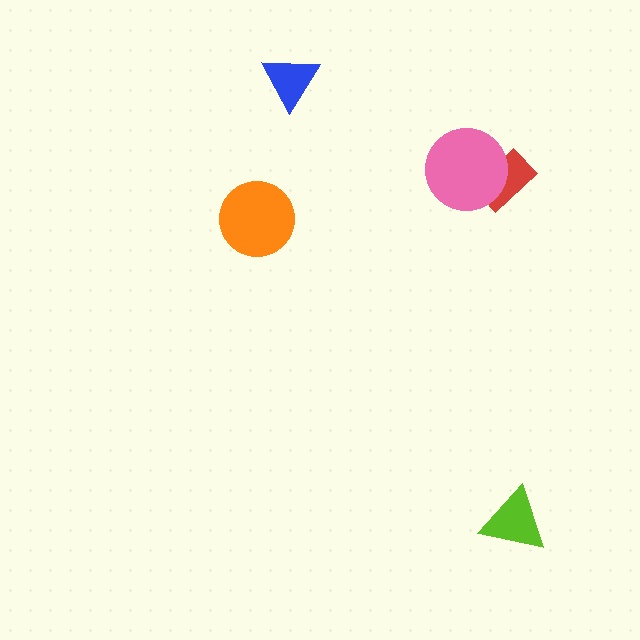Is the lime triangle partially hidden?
No, no other shape covers it.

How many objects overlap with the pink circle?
1 object overlaps with the pink circle.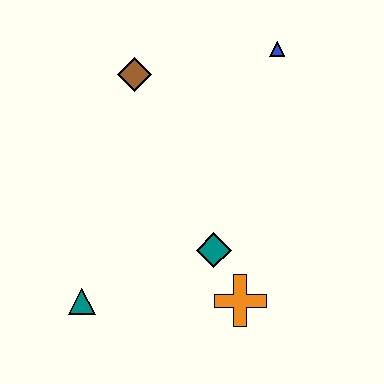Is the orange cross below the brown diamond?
Yes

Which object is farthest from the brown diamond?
The orange cross is farthest from the brown diamond.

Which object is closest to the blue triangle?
The brown diamond is closest to the blue triangle.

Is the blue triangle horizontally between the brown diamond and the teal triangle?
No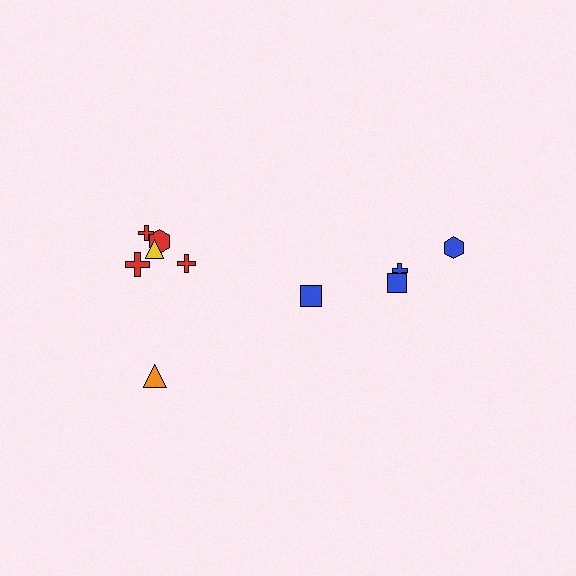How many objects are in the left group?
There are 6 objects.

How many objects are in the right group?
There are 4 objects.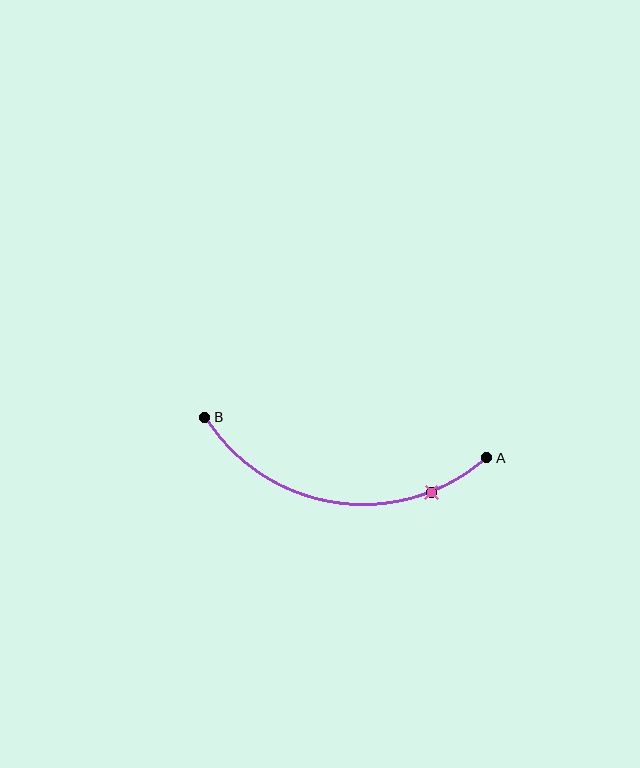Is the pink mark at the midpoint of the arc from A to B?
No. The pink mark lies on the arc but is closer to endpoint A. The arc midpoint would be at the point on the curve equidistant along the arc from both A and B.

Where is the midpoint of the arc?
The arc midpoint is the point on the curve farthest from the straight line joining A and B. It sits below that line.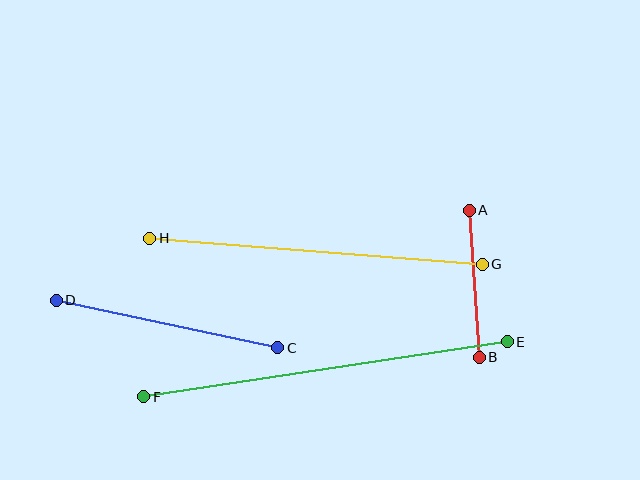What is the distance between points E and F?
The distance is approximately 368 pixels.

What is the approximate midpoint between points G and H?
The midpoint is at approximately (316, 251) pixels.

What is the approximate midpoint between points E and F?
The midpoint is at approximately (325, 369) pixels.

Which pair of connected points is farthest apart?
Points E and F are farthest apart.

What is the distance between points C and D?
The distance is approximately 227 pixels.